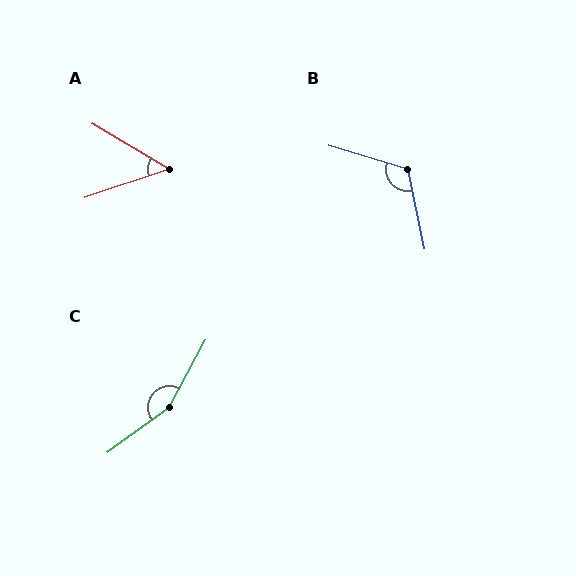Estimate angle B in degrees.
Approximately 118 degrees.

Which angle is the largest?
C, at approximately 154 degrees.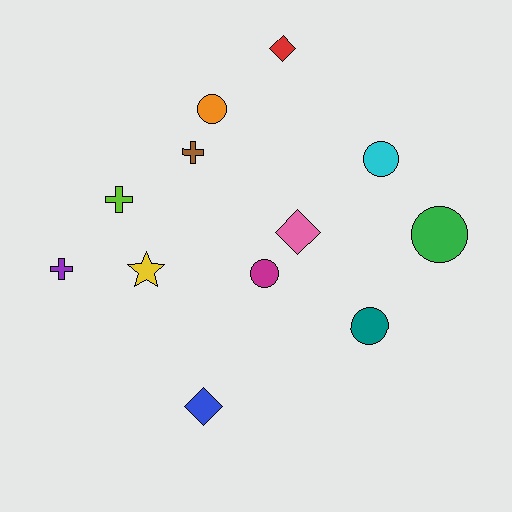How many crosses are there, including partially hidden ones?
There are 3 crosses.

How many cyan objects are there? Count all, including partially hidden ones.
There is 1 cyan object.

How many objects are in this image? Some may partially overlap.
There are 12 objects.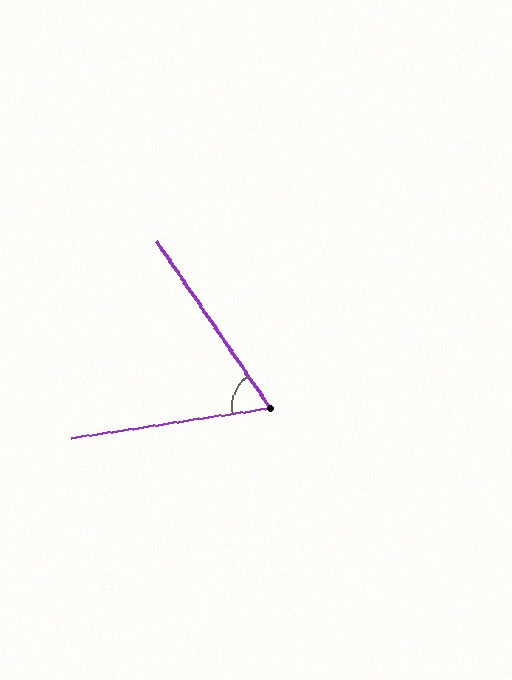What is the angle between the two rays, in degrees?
Approximately 64 degrees.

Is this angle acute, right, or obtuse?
It is acute.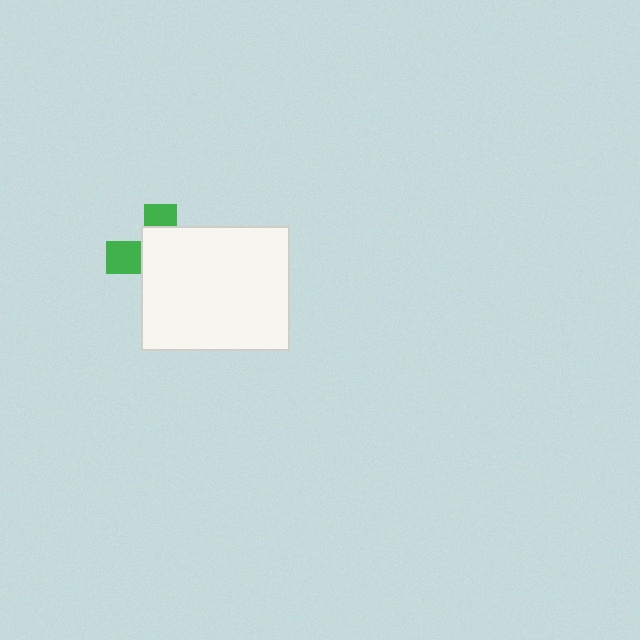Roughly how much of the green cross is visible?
A small part of it is visible (roughly 31%).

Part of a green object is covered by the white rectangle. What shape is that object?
It is a cross.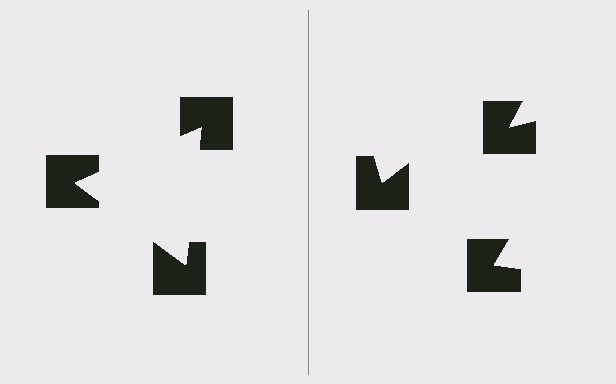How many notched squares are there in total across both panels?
6 — 3 on each side.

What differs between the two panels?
The notched squares are positioned identically on both sides; only the wedge orientations differ. On the left they align to a triangle; on the right they are misaligned.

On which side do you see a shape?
An illusory triangle appears on the left side. On the right side the wedge cuts are rotated, so no coherent shape forms.